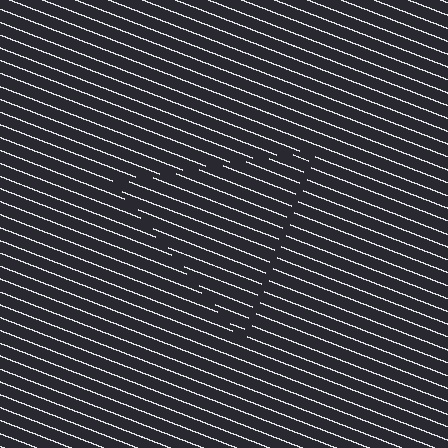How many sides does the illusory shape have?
3 sides — the line-ends trace a triangle.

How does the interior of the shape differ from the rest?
The interior of the shape contains the same grating, shifted by half a period — the contour is defined by the phase discontinuity where line-ends from the inner and outer gratings abut.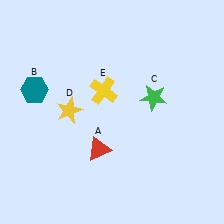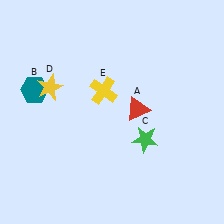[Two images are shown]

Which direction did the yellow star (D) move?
The yellow star (D) moved up.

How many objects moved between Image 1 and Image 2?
3 objects moved between the two images.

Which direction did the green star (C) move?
The green star (C) moved down.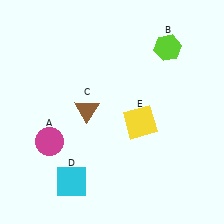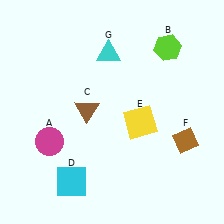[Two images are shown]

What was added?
A brown diamond (F), a cyan triangle (G) were added in Image 2.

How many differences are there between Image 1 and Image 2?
There are 2 differences between the two images.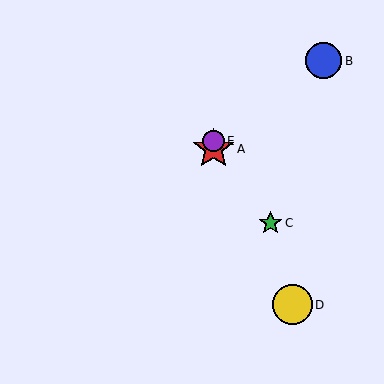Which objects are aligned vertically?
Objects A, E are aligned vertically.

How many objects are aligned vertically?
2 objects (A, E) are aligned vertically.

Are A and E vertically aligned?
Yes, both are at x≈213.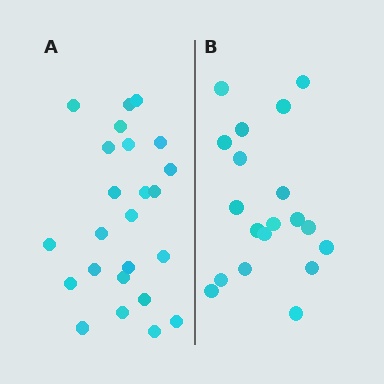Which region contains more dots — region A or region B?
Region A (the left region) has more dots.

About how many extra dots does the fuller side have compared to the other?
Region A has about 5 more dots than region B.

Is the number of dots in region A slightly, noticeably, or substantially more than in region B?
Region A has noticeably more, but not dramatically so. The ratio is roughly 1.3 to 1.